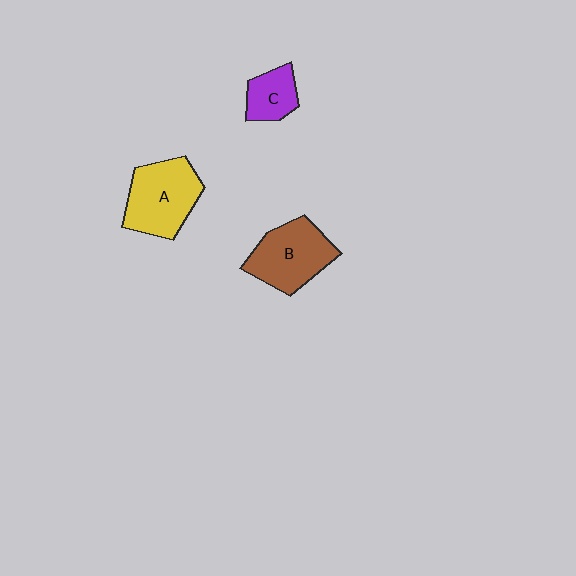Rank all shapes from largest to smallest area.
From largest to smallest: A (yellow), B (brown), C (purple).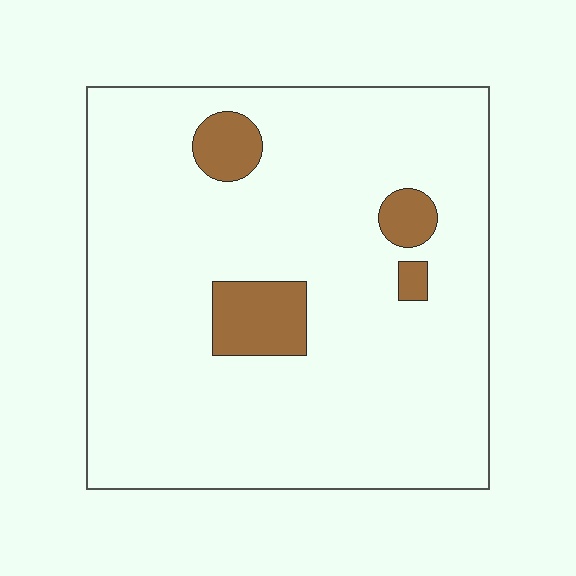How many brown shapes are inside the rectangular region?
4.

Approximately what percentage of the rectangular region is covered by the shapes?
Approximately 10%.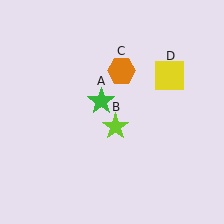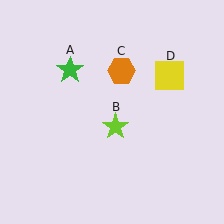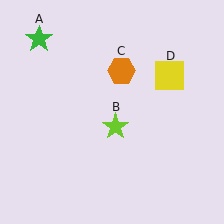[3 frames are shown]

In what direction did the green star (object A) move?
The green star (object A) moved up and to the left.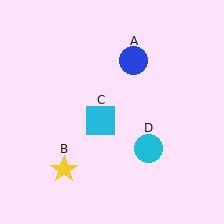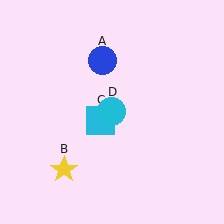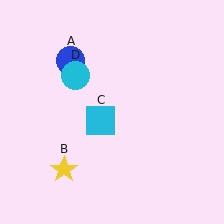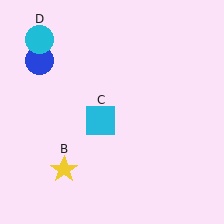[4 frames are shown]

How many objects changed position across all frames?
2 objects changed position: blue circle (object A), cyan circle (object D).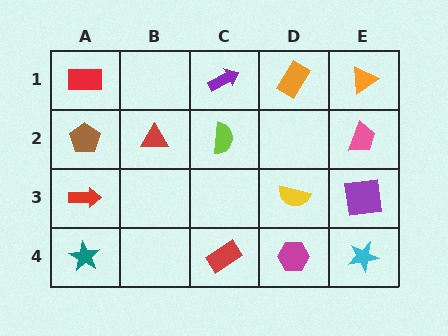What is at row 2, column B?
A red triangle.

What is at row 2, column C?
A lime semicircle.